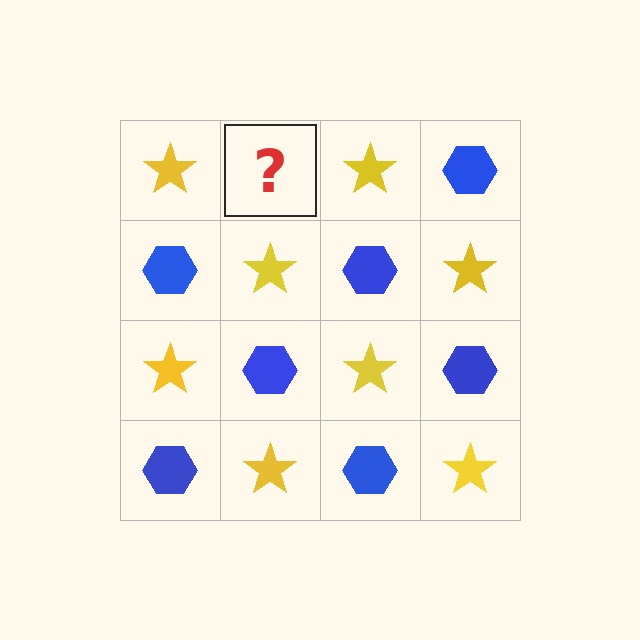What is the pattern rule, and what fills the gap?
The rule is that it alternates yellow star and blue hexagon in a checkerboard pattern. The gap should be filled with a blue hexagon.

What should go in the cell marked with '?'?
The missing cell should contain a blue hexagon.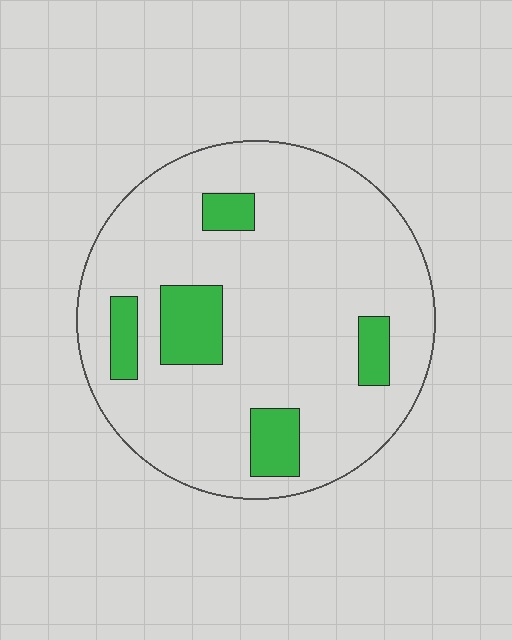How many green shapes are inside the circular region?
5.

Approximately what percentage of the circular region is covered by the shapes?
Approximately 15%.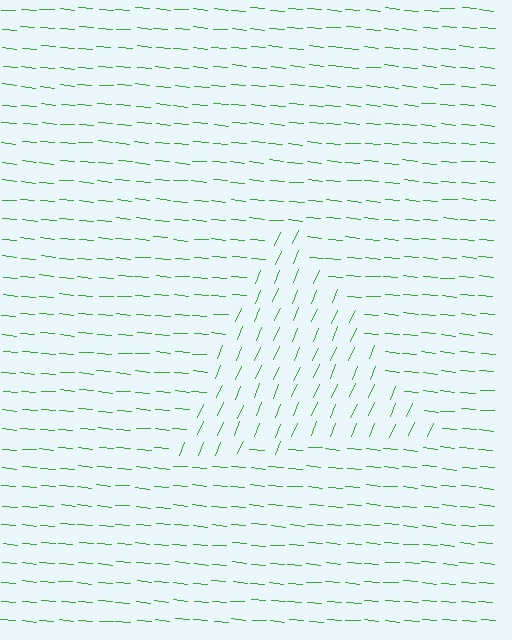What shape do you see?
I see a triangle.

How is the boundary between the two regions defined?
The boundary is defined purely by a change in line orientation (approximately 72 degrees difference). All lines are the same color and thickness.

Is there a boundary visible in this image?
Yes, there is a texture boundary formed by a change in line orientation.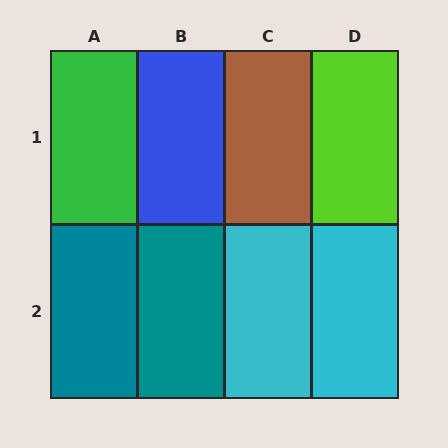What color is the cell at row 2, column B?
Teal.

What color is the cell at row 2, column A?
Teal.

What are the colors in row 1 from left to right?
Green, blue, brown, lime.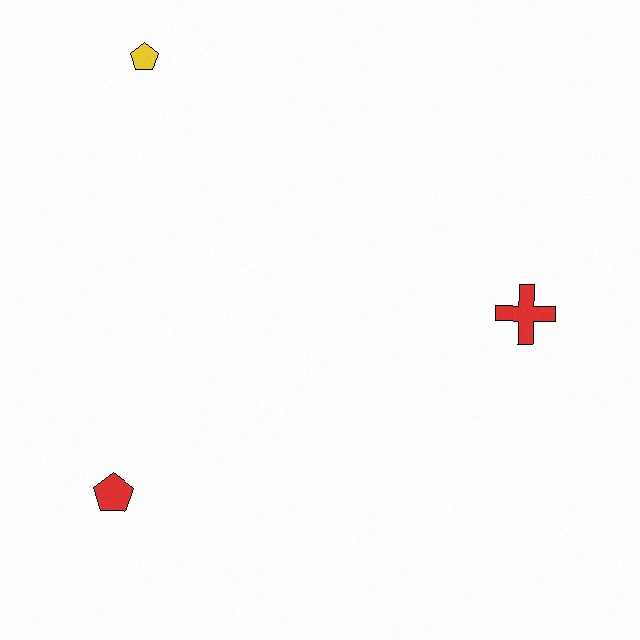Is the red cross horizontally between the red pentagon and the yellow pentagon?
No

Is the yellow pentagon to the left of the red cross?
Yes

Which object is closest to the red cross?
The red pentagon is closest to the red cross.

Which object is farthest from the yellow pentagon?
The red cross is farthest from the yellow pentagon.